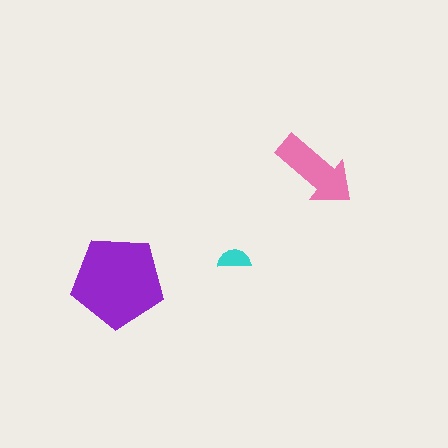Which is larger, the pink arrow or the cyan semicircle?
The pink arrow.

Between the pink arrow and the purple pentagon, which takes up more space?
The purple pentagon.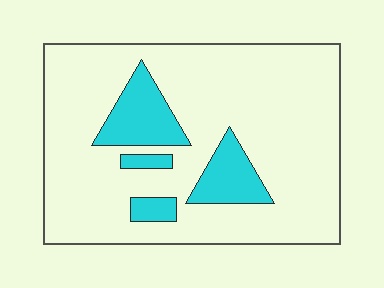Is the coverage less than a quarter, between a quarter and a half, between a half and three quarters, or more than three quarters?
Less than a quarter.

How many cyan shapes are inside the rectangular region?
4.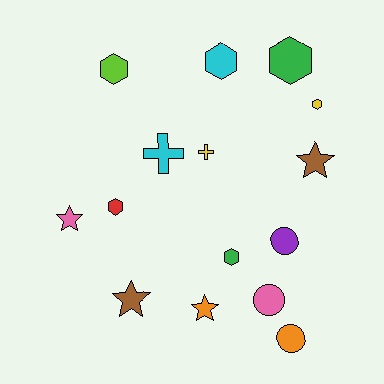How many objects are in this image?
There are 15 objects.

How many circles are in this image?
There are 3 circles.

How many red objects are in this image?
There is 1 red object.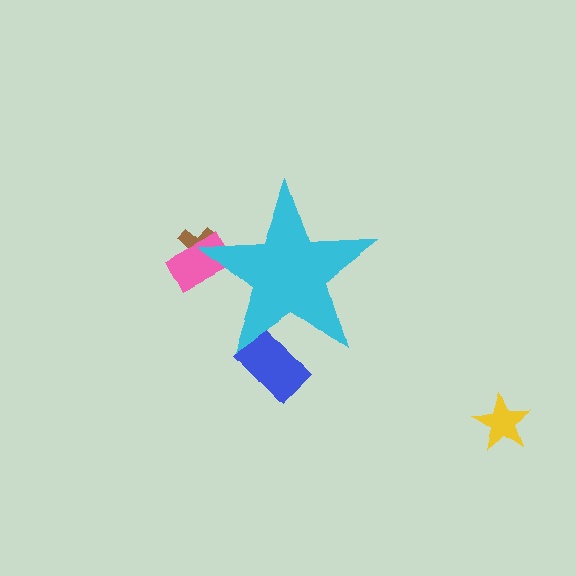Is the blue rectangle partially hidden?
Yes, the blue rectangle is partially hidden behind the cyan star.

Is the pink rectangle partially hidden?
Yes, the pink rectangle is partially hidden behind the cyan star.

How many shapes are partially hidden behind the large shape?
3 shapes are partially hidden.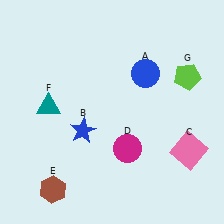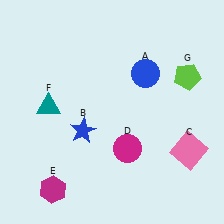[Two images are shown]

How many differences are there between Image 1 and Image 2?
There is 1 difference between the two images.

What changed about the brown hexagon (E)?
In Image 1, E is brown. In Image 2, it changed to magenta.